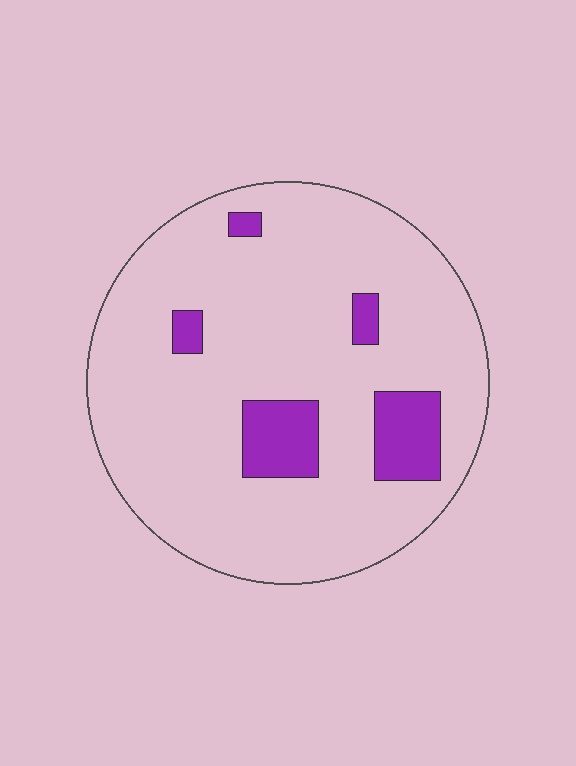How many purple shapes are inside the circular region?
5.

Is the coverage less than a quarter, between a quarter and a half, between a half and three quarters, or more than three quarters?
Less than a quarter.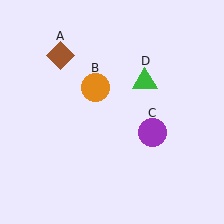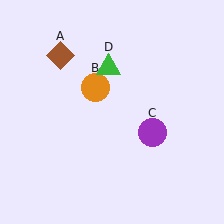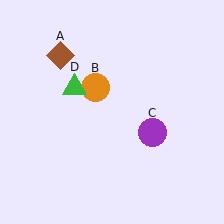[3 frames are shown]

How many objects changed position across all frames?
1 object changed position: green triangle (object D).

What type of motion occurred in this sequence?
The green triangle (object D) rotated counterclockwise around the center of the scene.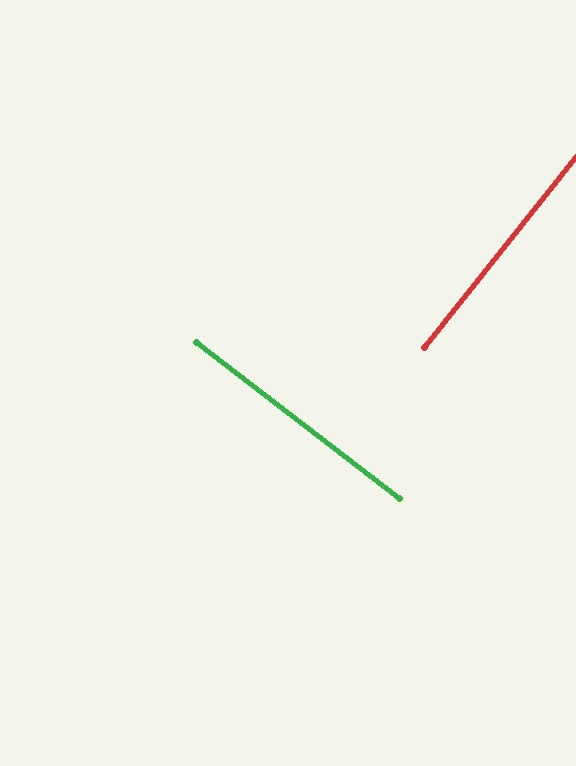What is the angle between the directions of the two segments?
Approximately 89 degrees.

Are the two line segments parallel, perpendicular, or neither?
Perpendicular — they meet at approximately 89°.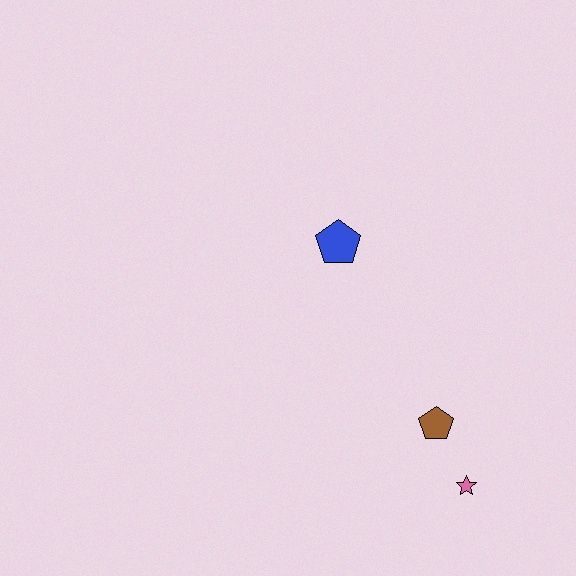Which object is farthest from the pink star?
The blue pentagon is farthest from the pink star.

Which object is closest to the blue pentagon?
The brown pentagon is closest to the blue pentagon.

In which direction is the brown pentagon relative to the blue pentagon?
The brown pentagon is below the blue pentagon.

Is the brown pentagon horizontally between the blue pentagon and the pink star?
Yes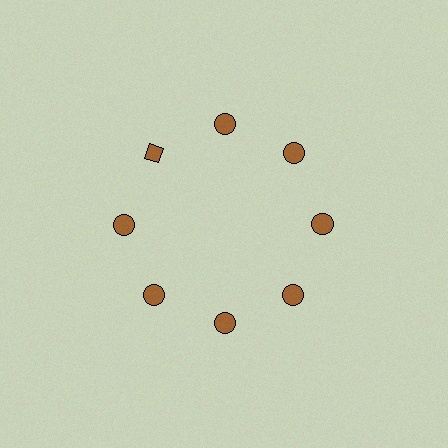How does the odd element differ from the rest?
It has a different shape: diamond instead of circle.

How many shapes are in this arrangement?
There are 8 shapes arranged in a ring pattern.